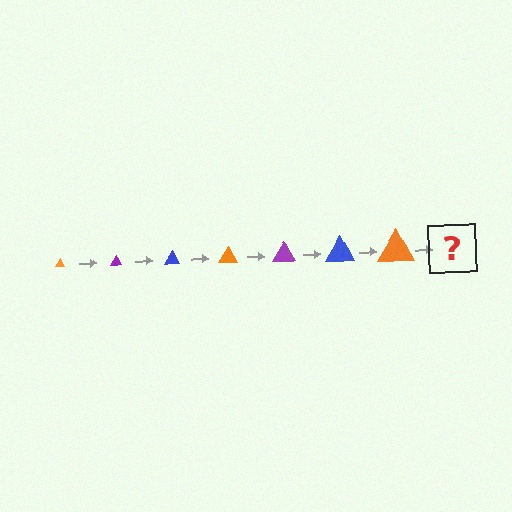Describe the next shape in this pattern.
It should be a purple triangle, larger than the previous one.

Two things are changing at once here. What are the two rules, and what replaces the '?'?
The two rules are that the triangle grows larger each step and the color cycles through orange, purple, and blue. The '?' should be a purple triangle, larger than the previous one.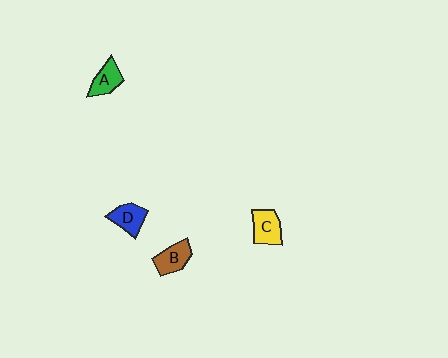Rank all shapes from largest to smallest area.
From largest to smallest: C (yellow), B (brown), D (blue), A (green).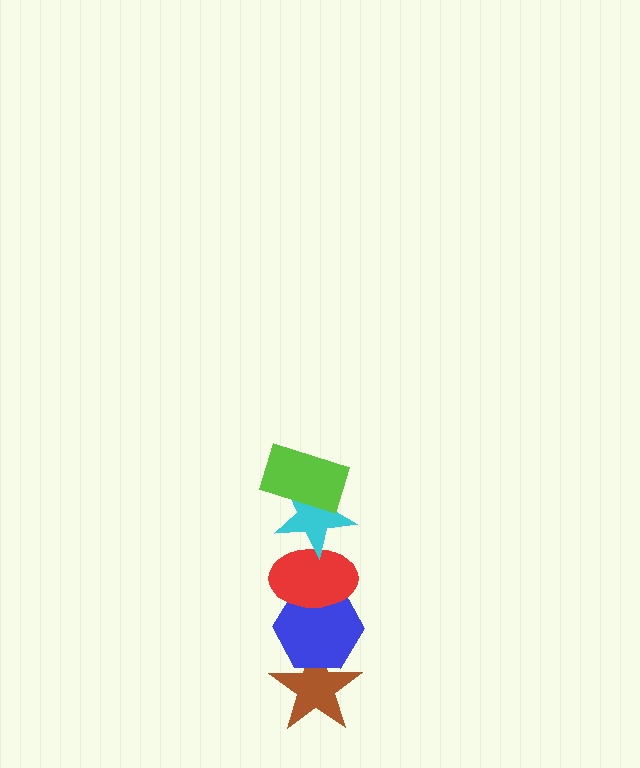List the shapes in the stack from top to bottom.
From top to bottom: the lime rectangle, the cyan star, the red ellipse, the blue hexagon, the brown star.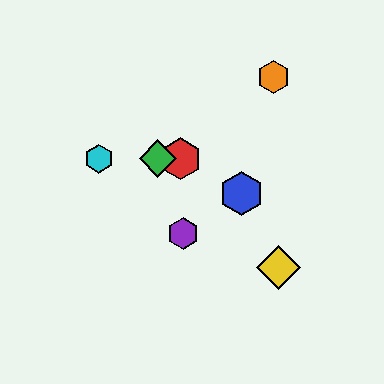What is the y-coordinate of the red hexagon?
The red hexagon is at y≈159.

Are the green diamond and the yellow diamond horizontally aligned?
No, the green diamond is at y≈159 and the yellow diamond is at y≈267.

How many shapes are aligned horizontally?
3 shapes (the red hexagon, the green diamond, the cyan hexagon) are aligned horizontally.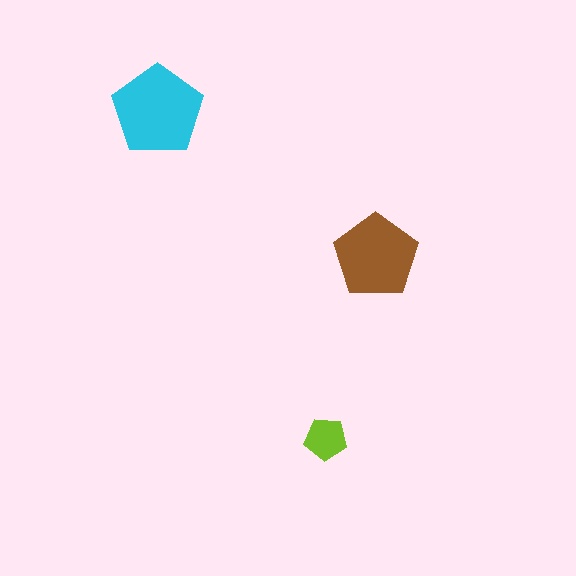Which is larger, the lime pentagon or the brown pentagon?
The brown one.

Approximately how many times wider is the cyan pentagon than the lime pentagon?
About 2 times wider.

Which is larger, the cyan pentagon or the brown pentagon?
The cyan one.